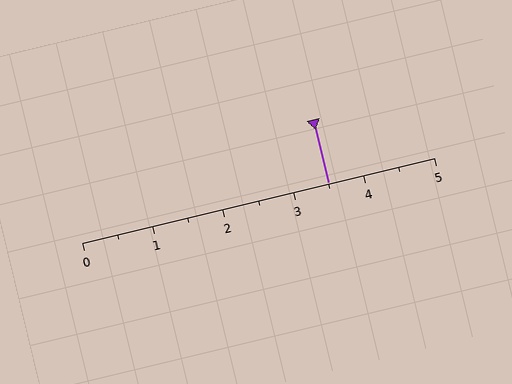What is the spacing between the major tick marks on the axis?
The major ticks are spaced 1 apart.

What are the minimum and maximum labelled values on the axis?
The axis runs from 0 to 5.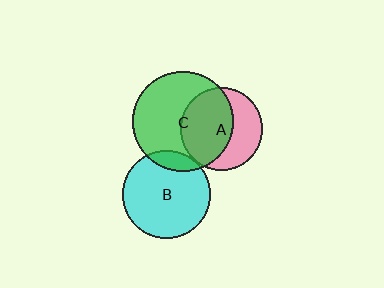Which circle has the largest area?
Circle C (green).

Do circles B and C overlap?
Yes.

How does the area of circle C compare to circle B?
Approximately 1.3 times.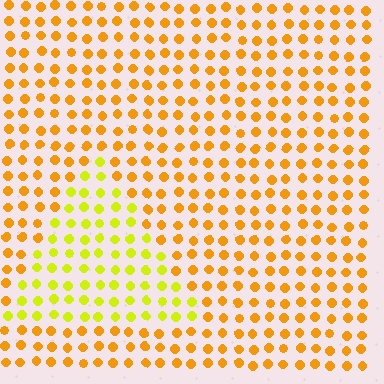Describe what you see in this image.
The image is filled with small orange elements in a uniform arrangement. A triangle-shaped region is visible where the elements are tinted to a slightly different hue, forming a subtle color boundary.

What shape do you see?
I see a triangle.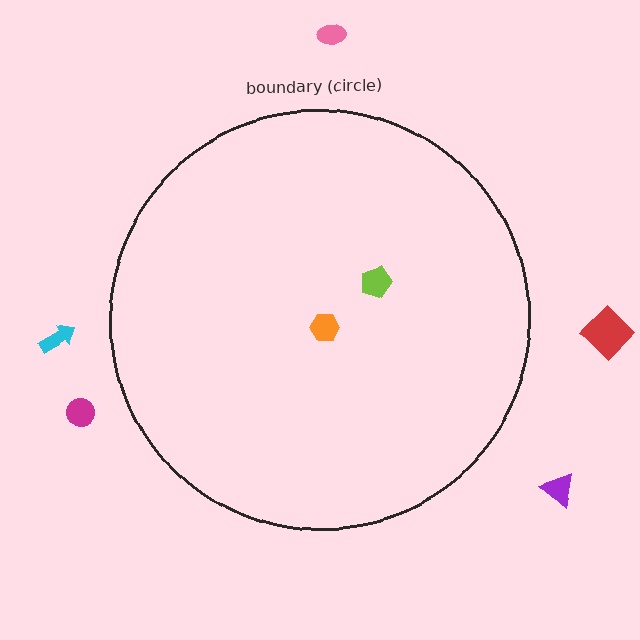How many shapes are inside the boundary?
2 inside, 5 outside.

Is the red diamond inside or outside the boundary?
Outside.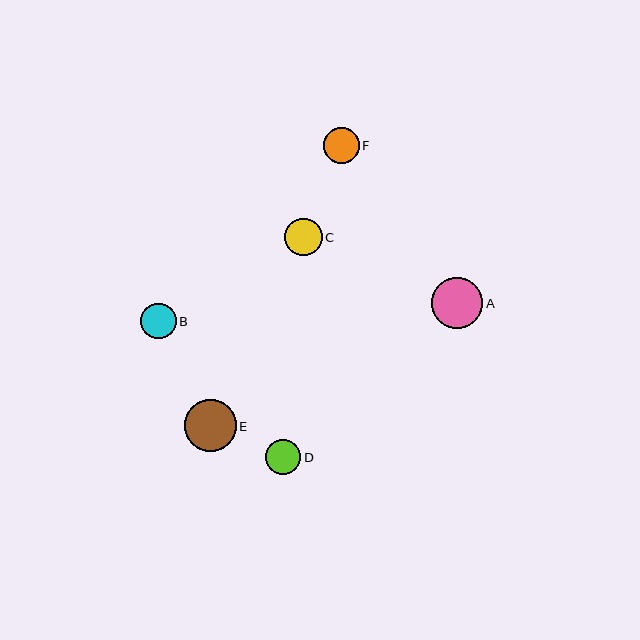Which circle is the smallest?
Circle D is the smallest with a size of approximately 35 pixels.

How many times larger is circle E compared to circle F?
Circle E is approximately 1.4 times the size of circle F.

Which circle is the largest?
Circle E is the largest with a size of approximately 52 pixels.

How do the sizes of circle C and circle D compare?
Circle C and circle D are approximately the same size.